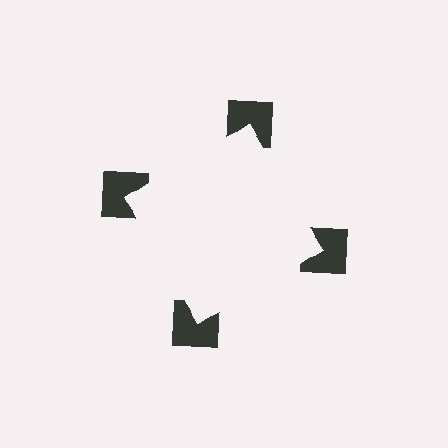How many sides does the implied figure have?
4 sides.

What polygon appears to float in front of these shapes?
An illusory square — its edges are inferred from the aligned wedge cuts in the notched squares, not physically drawn.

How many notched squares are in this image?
There are 4 — one at each vertex of the illusory square.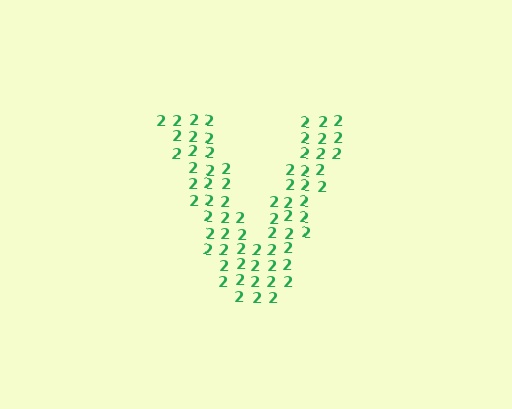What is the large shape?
The large shape is the letter V.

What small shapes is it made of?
It is made of small digit 2's.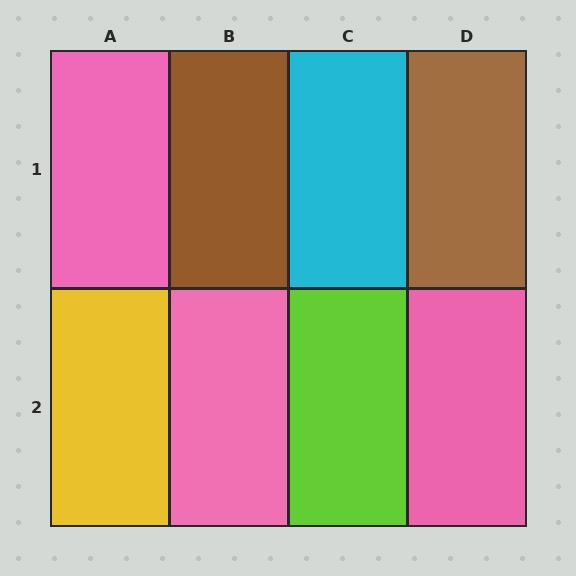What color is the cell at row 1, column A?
Pink.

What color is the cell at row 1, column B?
Brown.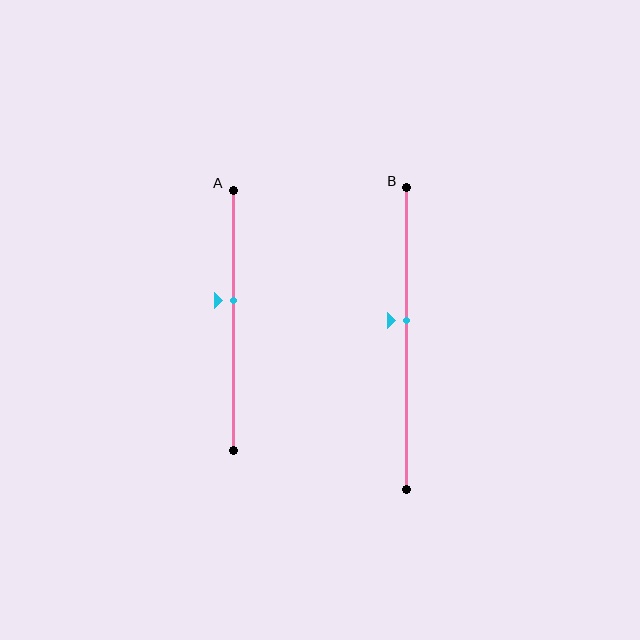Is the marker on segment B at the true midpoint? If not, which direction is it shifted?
No, the marker on segment B is shifted upward by about 6% of the segment length.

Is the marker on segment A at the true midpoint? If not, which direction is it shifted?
No, the marker on segment A is shifted upward by about 8% of the segment length.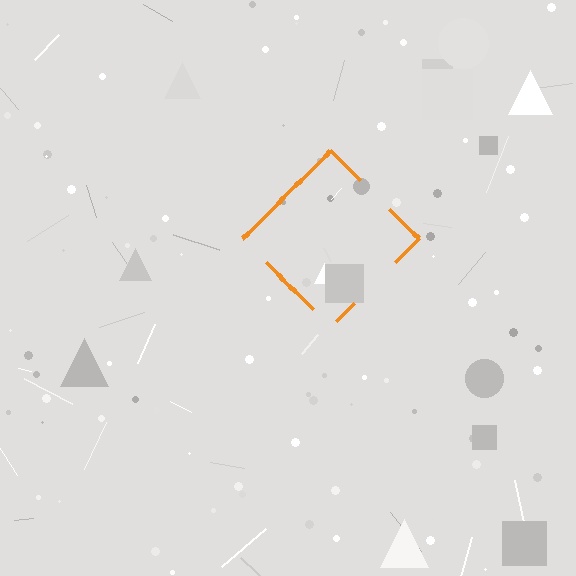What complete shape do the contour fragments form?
The contour fragments form a diamond.